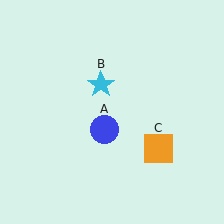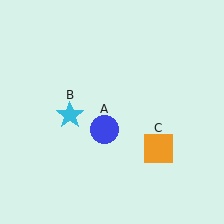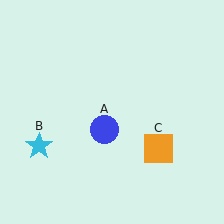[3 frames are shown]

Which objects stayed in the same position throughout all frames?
Blue circle (object A) and orange square (object C) remained stationary.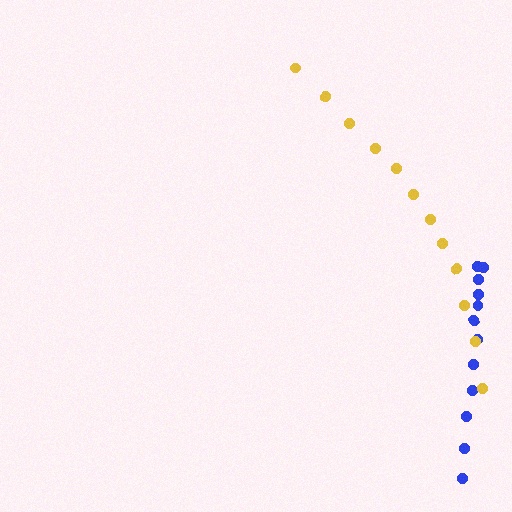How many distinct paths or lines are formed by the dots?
There are 2 distinct paths.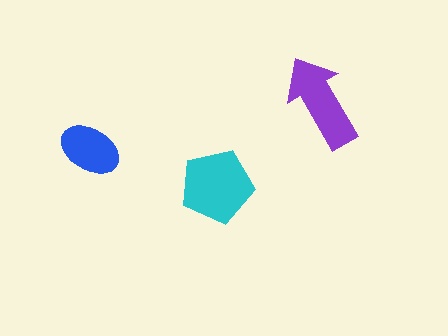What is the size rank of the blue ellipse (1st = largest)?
3rd.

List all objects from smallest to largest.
The blue ellipse, the purple arrow, the cyan pentagon.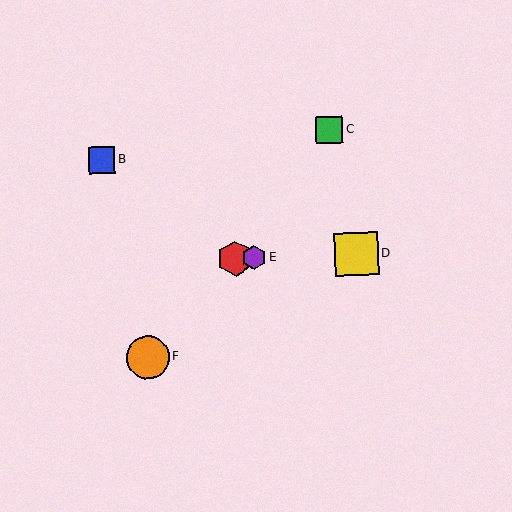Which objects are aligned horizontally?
Objects A, D, E are aligned horizontally.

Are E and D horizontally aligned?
Yes, both are at y≈258.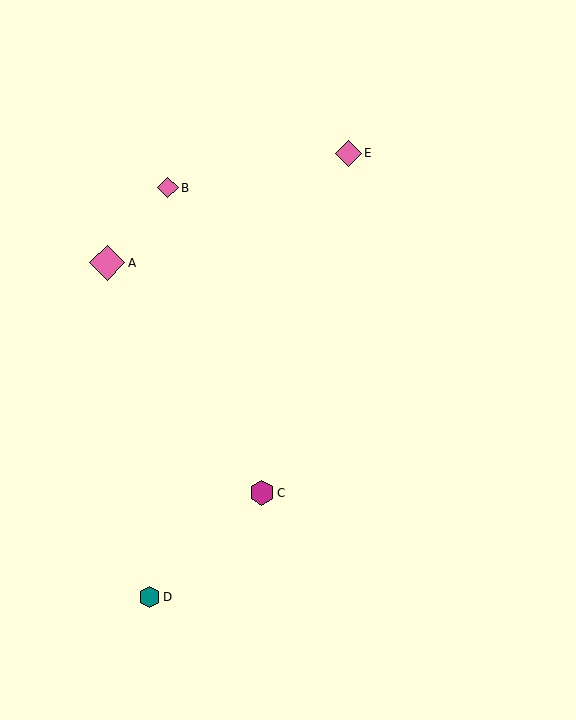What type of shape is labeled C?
Shape C is a magenta hexagon.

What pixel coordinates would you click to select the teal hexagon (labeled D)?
Click at (149, 597) to select the teal hexagon D.